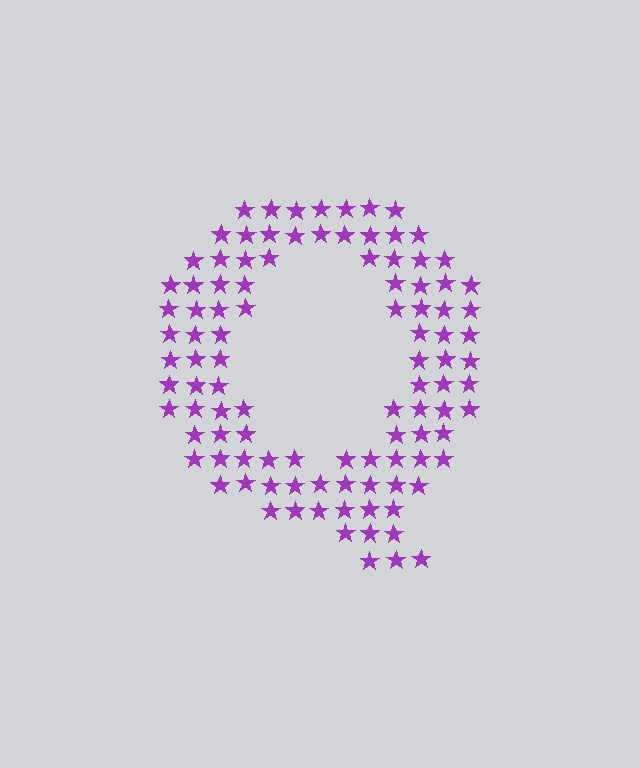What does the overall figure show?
The overall figure shows the letter Q.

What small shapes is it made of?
It is made of small stars.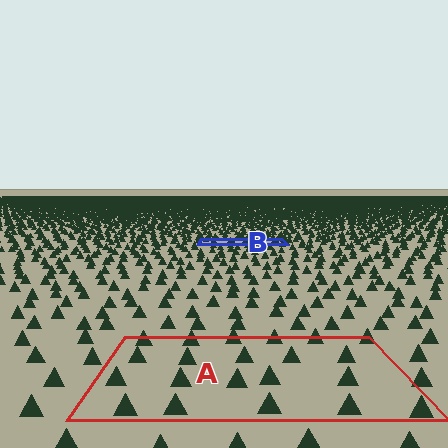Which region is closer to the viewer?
Region A is closer. The texture elements there are larger and more spread out.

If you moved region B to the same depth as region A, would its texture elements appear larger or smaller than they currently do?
They would appear larger. At a closer depth, the same texture elements are projected at a bigger on-screen size.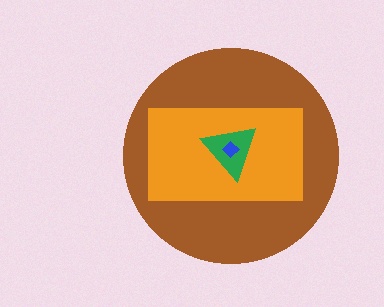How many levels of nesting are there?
4.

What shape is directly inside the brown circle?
The orange rectangle.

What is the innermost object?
The blue diamond.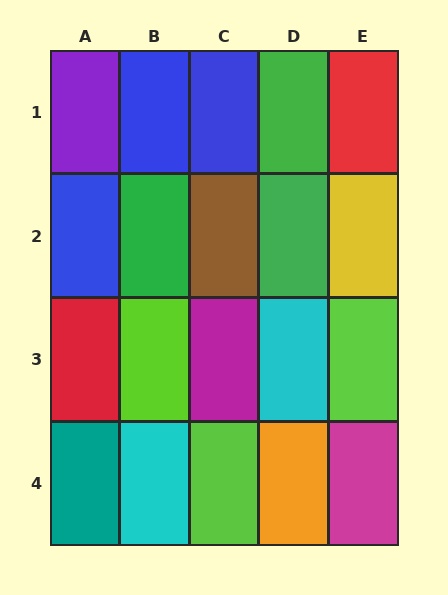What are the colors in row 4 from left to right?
Teal, cyan, lime, orange, magenta.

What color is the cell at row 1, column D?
Green.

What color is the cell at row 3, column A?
Red.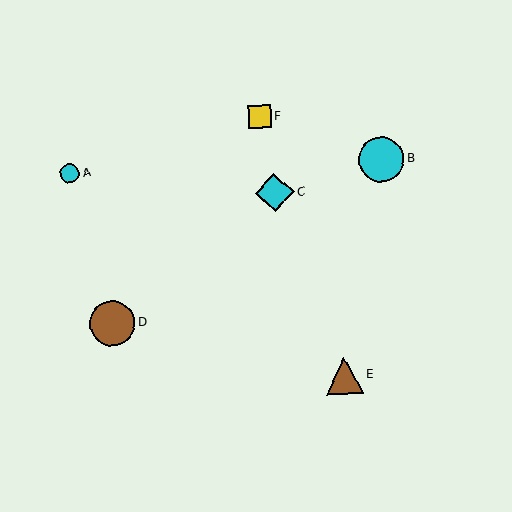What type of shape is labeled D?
Shape D is a brown circle.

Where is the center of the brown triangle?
The center of the brown triangle is at (345, 376).